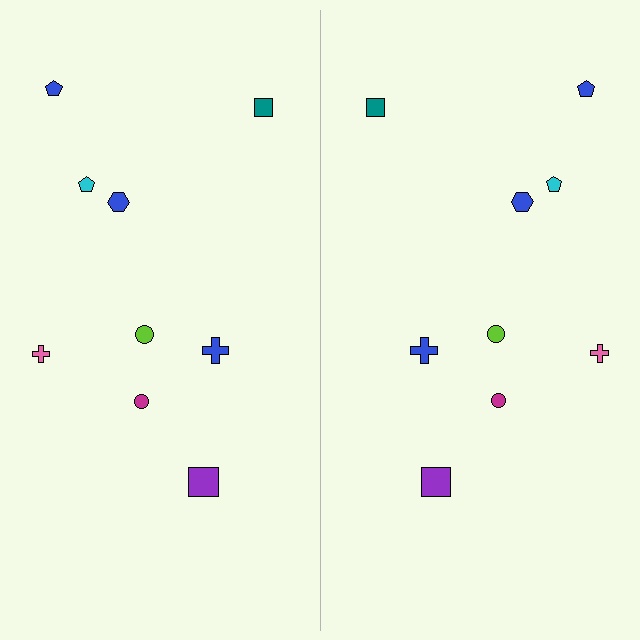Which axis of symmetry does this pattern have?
The pattern has a vertical axis of symmetry running through the center of the image.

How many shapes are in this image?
There are 18 shapes in this image.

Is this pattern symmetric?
Yes, this pattern has bilateral (reflection) symmetry.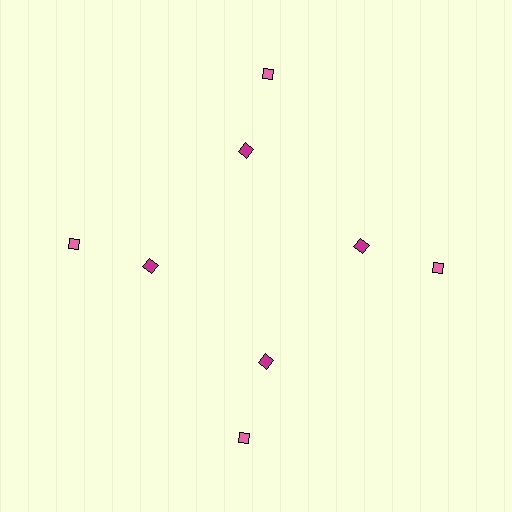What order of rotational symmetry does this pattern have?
This pattern has 4-fold rotational symmetry.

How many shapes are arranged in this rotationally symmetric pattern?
There are 8 shapes, arranged in 4 groups of 2.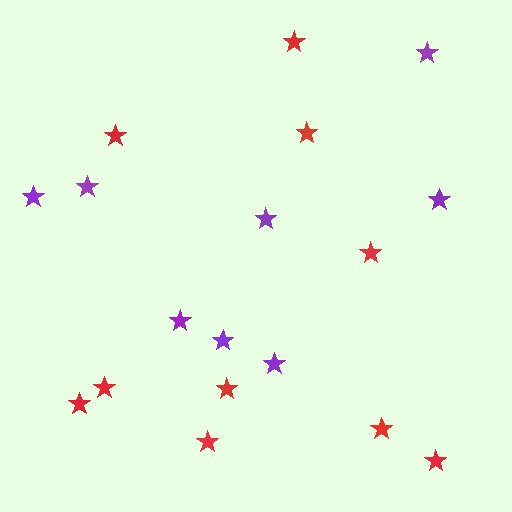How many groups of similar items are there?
There are 2 groups: one group of red stars (10) and one group of purple stars (8).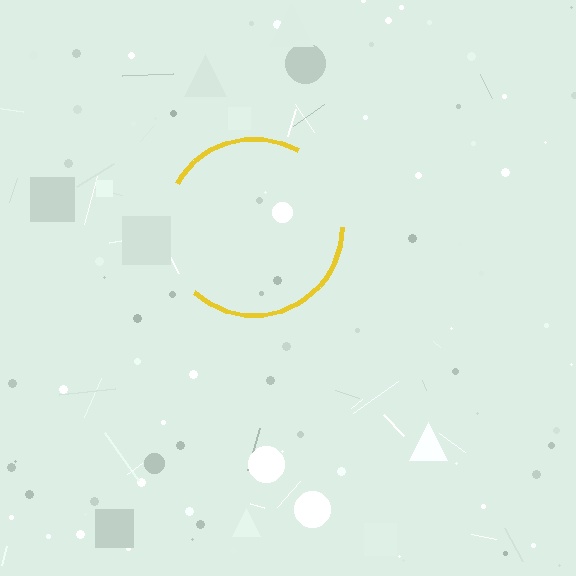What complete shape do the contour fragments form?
The contour fragments form a circle.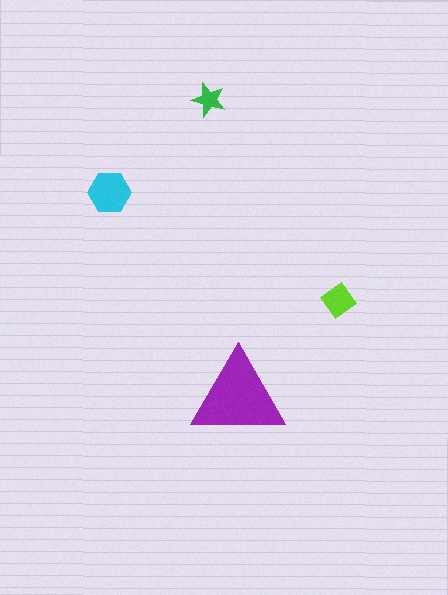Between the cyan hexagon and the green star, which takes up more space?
The cyan hexagon.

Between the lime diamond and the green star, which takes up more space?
The lime diamond.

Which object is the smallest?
The green star.